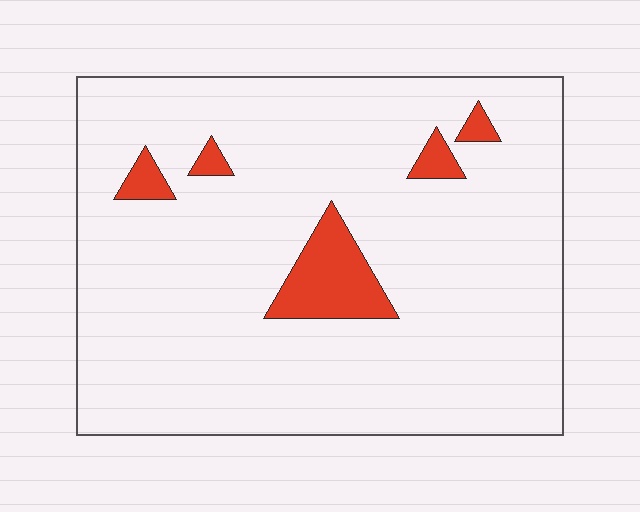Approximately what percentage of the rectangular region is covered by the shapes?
Approximately 10%.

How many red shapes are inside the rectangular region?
5.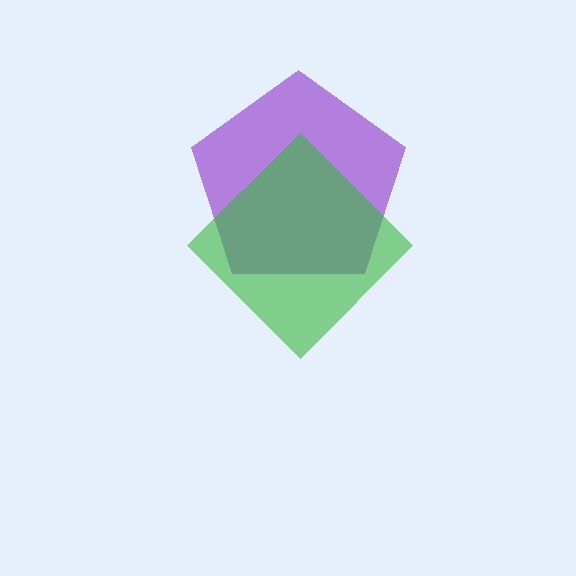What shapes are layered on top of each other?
The layered shapes are: a purple pentagon, a green diamond.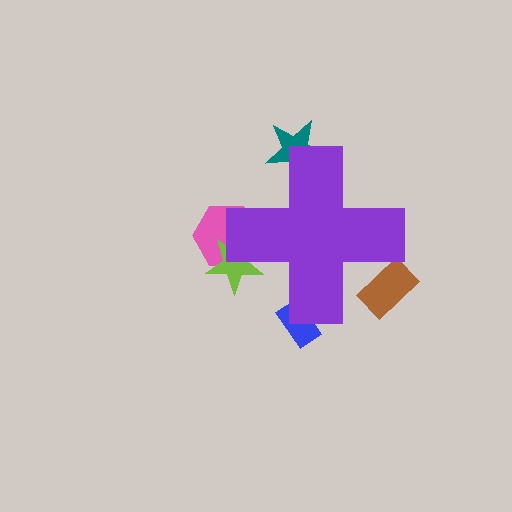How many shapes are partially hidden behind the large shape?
5 shapes are partially hidden.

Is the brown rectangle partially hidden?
Yes, the brown rectangle is partially hidden behind the purple cross.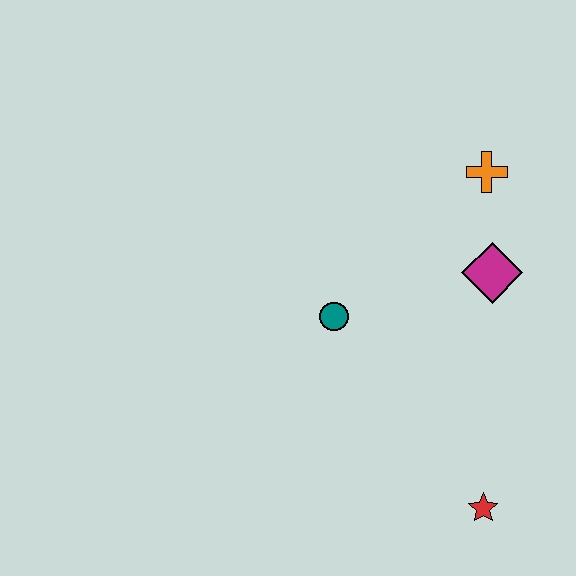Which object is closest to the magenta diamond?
The orange cross is closest to the magenta diamond.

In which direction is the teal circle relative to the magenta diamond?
The teal circle is to the left of the magenta diamond.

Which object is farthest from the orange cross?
The red star is farthest from the orange cross.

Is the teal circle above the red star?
Yes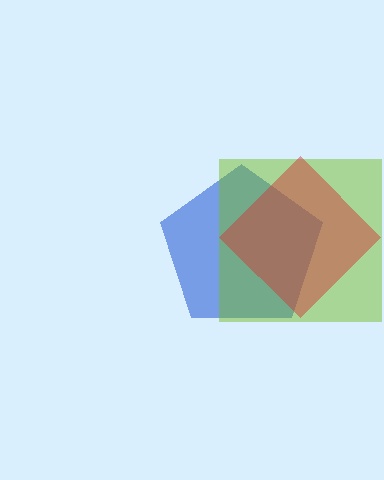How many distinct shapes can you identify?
There are 3 distinct shapes: a blue pentagon, a lime square, a red diamond.